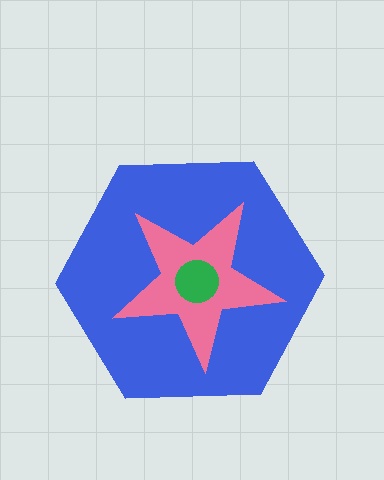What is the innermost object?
The green circle.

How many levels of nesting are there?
3.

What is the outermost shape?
The blue hexagon.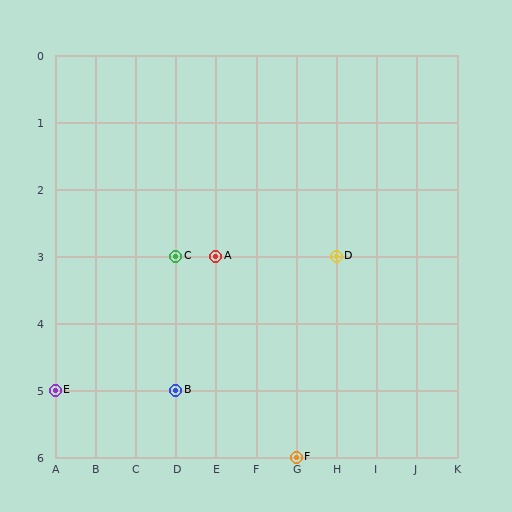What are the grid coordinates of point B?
Point B is at grid coordinates (D, 5).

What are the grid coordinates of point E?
Point E is at grid coordinates (A, 5).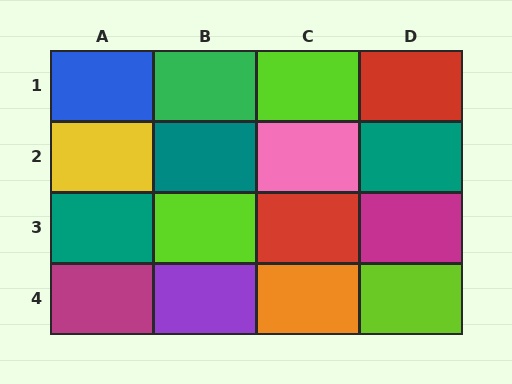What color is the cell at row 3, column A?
Teal.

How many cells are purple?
1 cell is purple.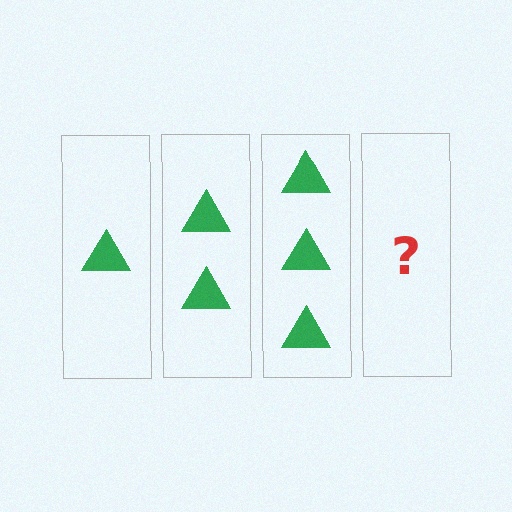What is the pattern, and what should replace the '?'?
The pattern is that each step adds one more triangle. The '?' should be 4 triangles.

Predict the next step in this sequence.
The next step is 4 triangles.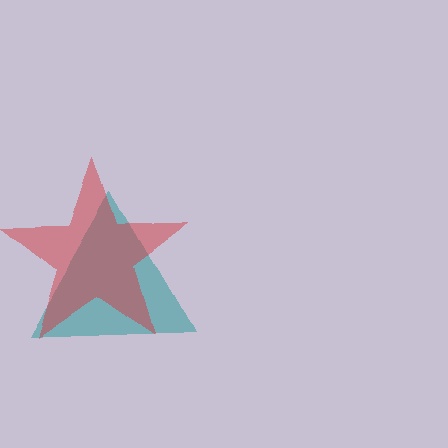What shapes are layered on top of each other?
The layered shapes are: a teal triangle, a red star.